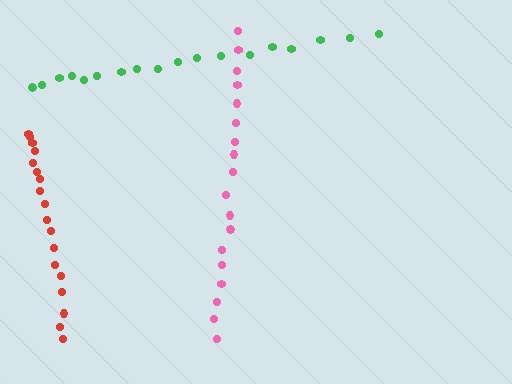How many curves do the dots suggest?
There are 3 distinct paths.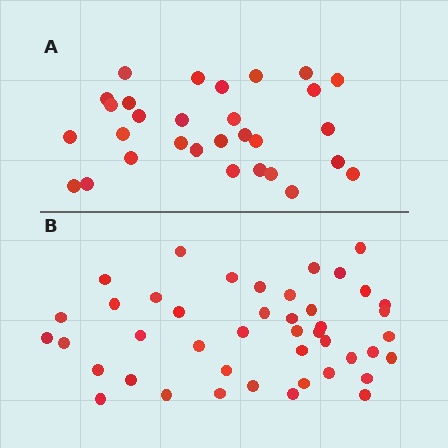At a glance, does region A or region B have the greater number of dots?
Region B (the bottom region) has more dots.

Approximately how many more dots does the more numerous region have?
Region B has approximately 15 more dots than region A.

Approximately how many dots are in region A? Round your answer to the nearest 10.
About 30 dots.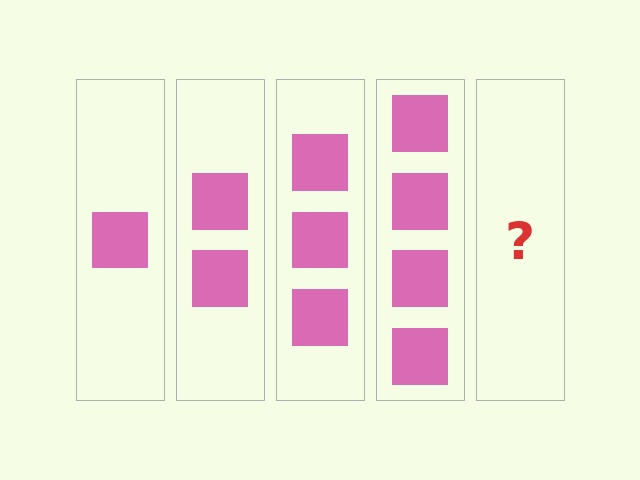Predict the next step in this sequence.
The next step is 5 squares.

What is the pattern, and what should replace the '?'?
The pattern is that each step adds one more square. The '?' should be 5 squares.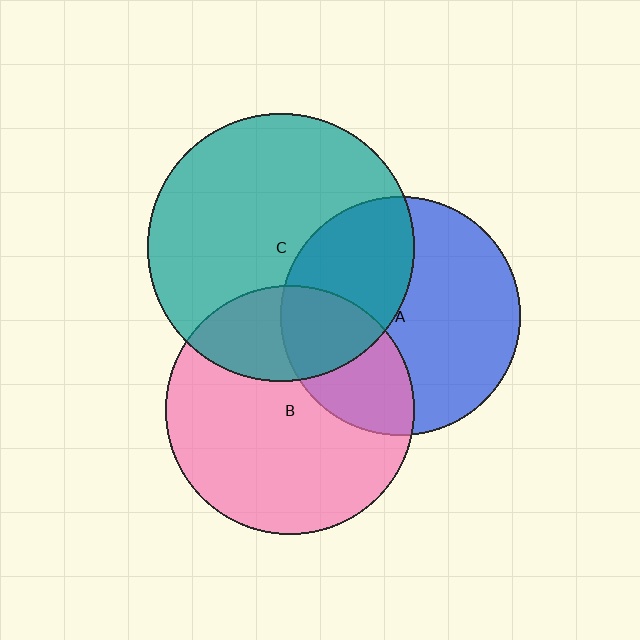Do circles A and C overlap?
Yes.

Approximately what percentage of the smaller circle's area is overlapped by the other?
Approximately 40%.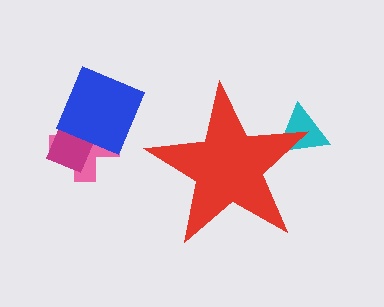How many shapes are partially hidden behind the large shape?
1 shape is partially hidden.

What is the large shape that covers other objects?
A red star.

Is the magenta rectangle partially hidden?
No, the magenta rectangle is fully visible.